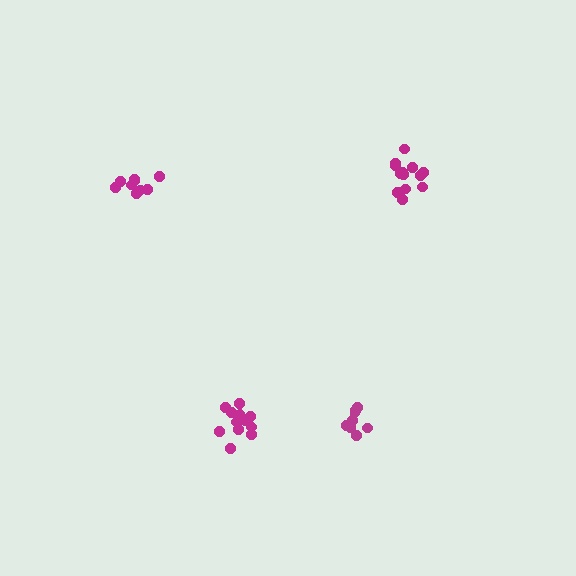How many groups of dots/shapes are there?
There are 4 groups.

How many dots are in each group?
Group 1: 9 dots, Group 2: 13 dots, Group 3: 9 dots, Group 4: 13 dots (44 total).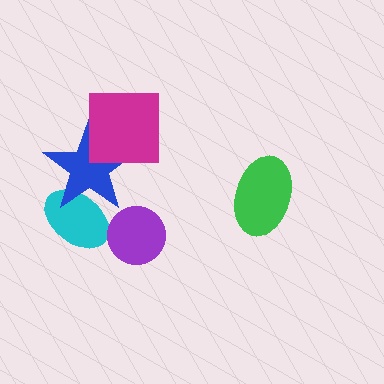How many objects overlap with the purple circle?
0 objects overlap with the purple circle.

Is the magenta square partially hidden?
No, no other shape covers it.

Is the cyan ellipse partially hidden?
Yes, it is partially covered by another shape.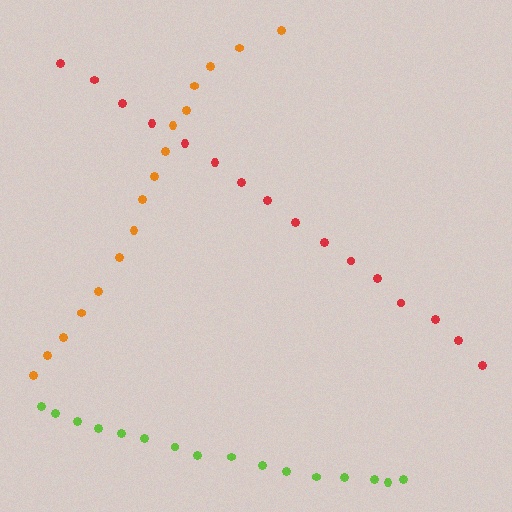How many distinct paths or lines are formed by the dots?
There are 3 distinct paths.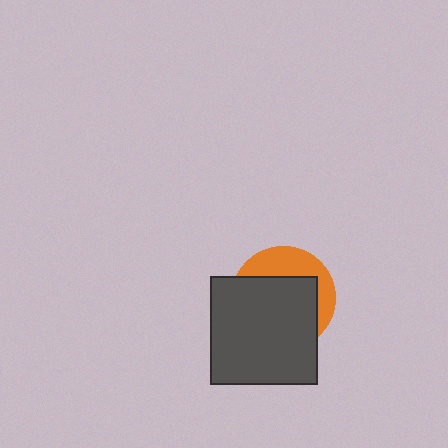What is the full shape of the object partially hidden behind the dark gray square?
The partially hidden object is an orange circle.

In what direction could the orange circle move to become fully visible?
The orange circle could move toward the upper-right. That would shift it out from behind the dark gray square entirely.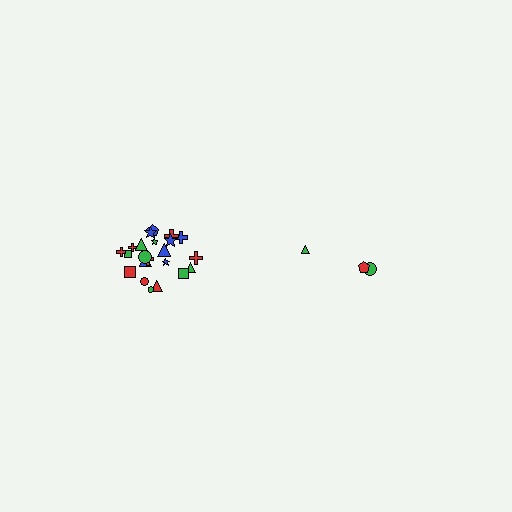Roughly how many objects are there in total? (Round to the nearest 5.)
Roughly 25 objects in total.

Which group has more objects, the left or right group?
The left group.